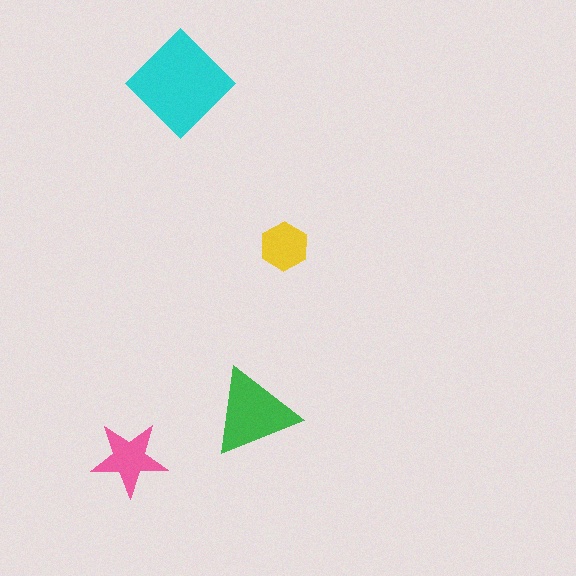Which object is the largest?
The cyan diamond.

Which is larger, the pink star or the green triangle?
The green triangle.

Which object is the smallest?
The yellow hexagon.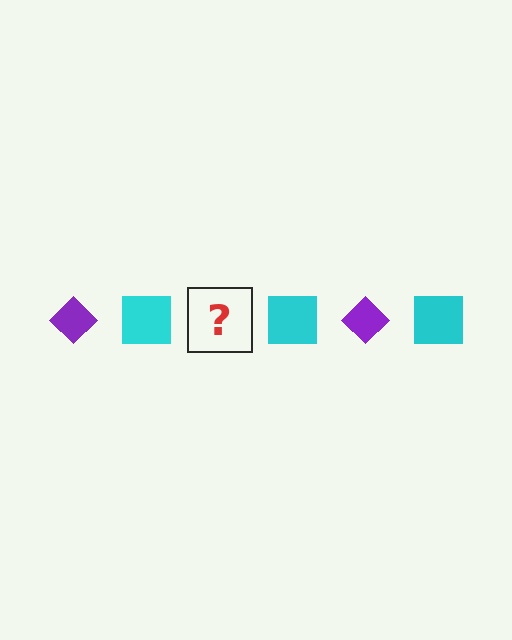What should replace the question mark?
The question mark should be replaced with a purple diamond.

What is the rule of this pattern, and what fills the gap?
The rule is that the pattern alternates between purple diamond and cyan square. The gap should be filled with a purple diamond.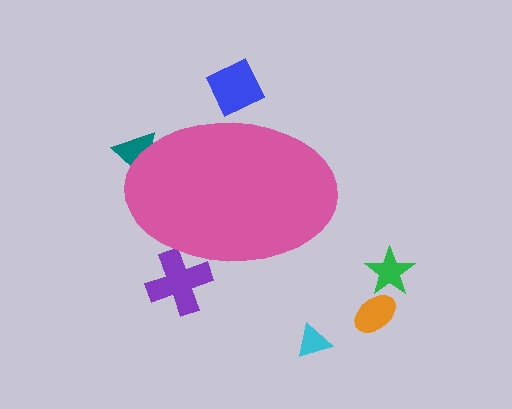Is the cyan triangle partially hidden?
No, the cyan triangle is fully visible.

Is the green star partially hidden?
No, the green star is fully visible.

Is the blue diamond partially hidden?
Yes, the blue diamond is partially hidden behind the pink ellipse.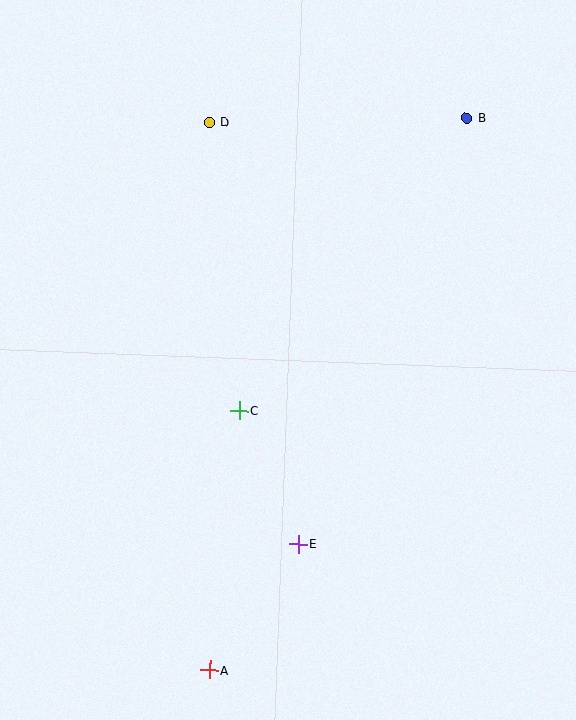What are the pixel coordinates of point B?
Point B is at (467, 118).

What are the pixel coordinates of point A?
Point A is at (209, 670).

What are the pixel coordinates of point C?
Point C is at (239, 411).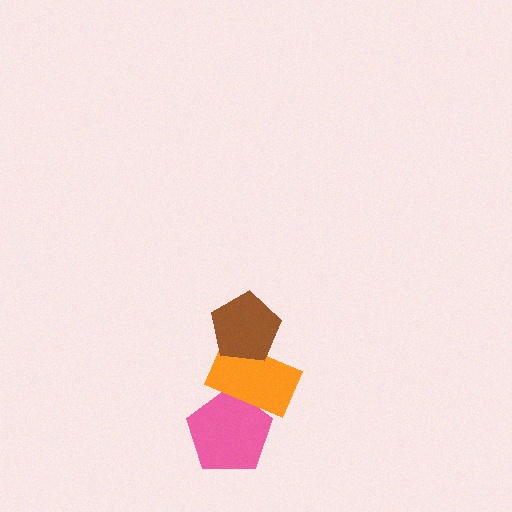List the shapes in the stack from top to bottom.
From top to bottom: the brown pentagon, the orange rectangle, the pink pentagon.